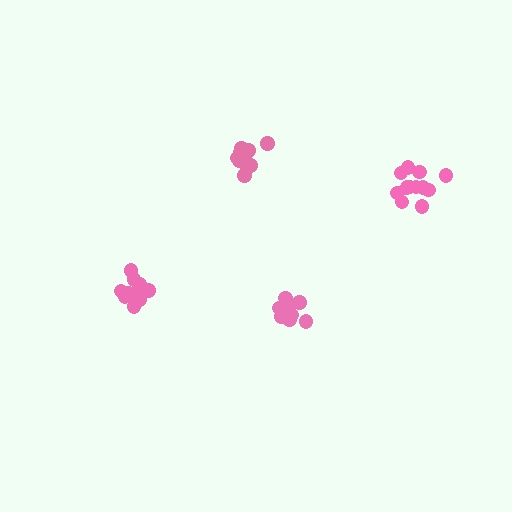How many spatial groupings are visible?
There are 4 spatial groupings.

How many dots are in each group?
Group 1: 12 dots, Group 2: 10 dots, Group 3: 12 dots, Group 4: 14 dots (48 total).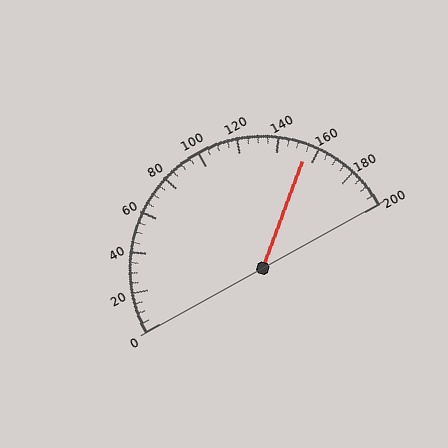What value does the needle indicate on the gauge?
The needle indicates approximately 155.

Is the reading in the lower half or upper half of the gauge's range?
The reading is in the upper half of the range (0 to 200).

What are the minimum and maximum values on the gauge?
The gauge ranges from 0 to 200.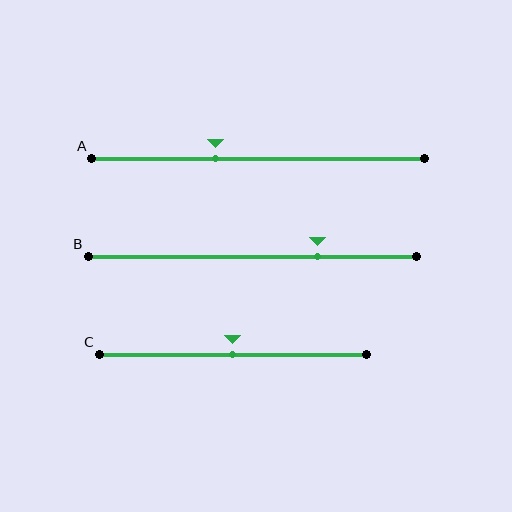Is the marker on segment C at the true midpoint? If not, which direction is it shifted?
Yes, the marker on segment C is at the true midpoint.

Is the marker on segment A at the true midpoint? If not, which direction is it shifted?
No, the marker on segment A is shifted to the left by about 13% of the segment length.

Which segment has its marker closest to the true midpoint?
Segment C has its marker closest to the true midpoint.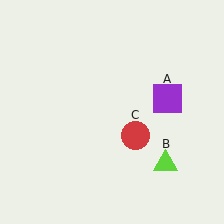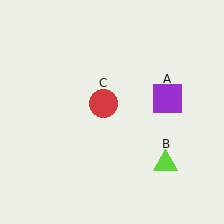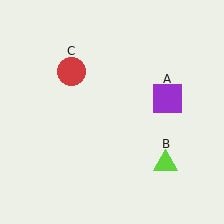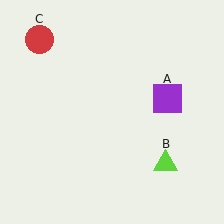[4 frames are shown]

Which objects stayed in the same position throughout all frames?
Purple square (object A) and lime triangle (object B) remained stationary.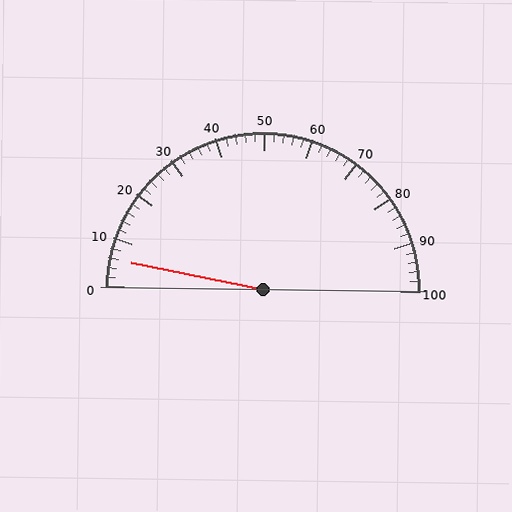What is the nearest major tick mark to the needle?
The nearest major tick mark is 10.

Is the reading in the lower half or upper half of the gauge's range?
The reading is in the lower half of the range (0 to 100).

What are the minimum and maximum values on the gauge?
The gauge ranges from 0 to 100.